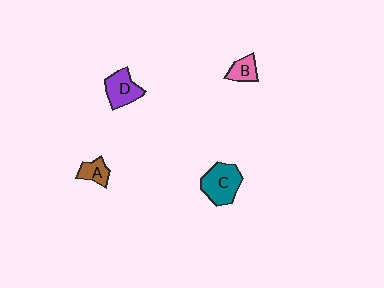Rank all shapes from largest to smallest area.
From largest to smallest: C (teal), D (purple), B (pink), A (brown).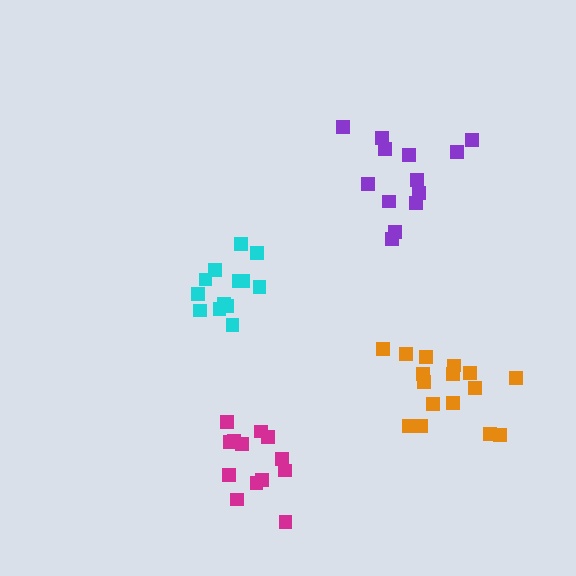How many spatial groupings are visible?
There are 4 spatial groupings.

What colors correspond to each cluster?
The clusters are colored: orange, cyan, purple, magenta.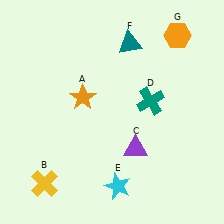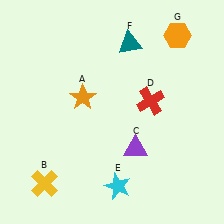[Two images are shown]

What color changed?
The cross (D) changed from teal in Image 1 to red in Image 2.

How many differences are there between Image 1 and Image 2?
There is 1 difference between the two images.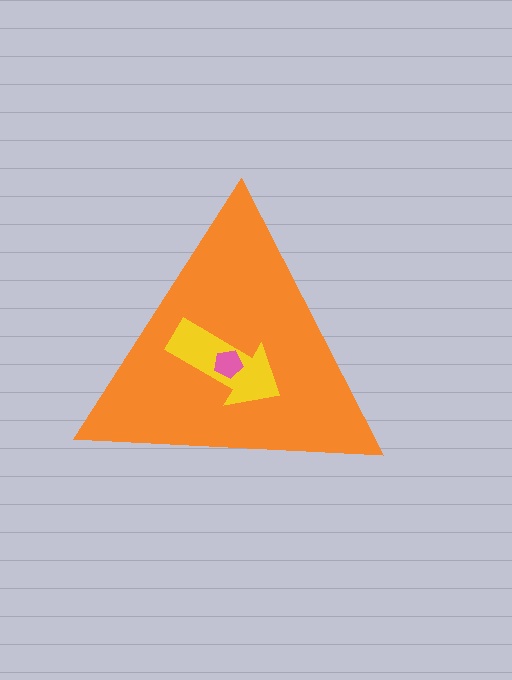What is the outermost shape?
The orange triangle.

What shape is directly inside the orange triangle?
The yellow arrow.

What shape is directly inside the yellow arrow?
The pink pentagon.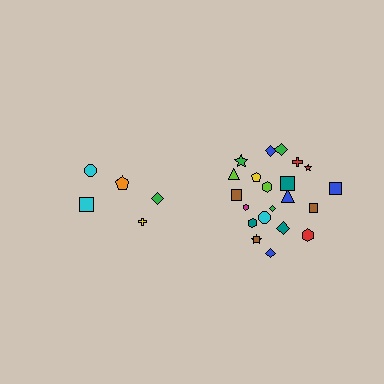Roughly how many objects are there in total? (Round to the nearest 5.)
Roughly 30 objects in total.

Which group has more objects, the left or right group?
The right group.